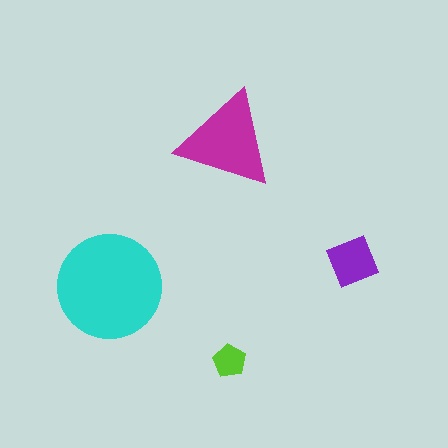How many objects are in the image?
There are 4 objects in the image.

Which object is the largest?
The cyan circle.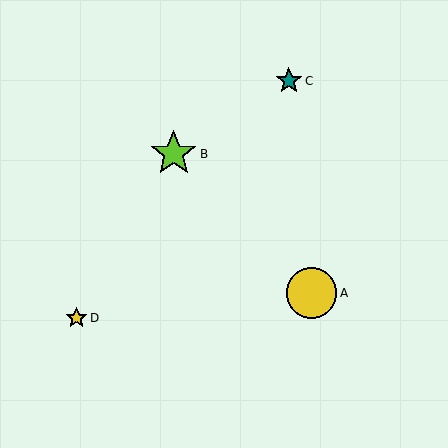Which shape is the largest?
The yellow circle (labeled A) is the largest.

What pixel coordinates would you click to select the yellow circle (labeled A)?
Click at (311, 293) to select the yellow circle A.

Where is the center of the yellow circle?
The center of the yellow circle is at (311, 293).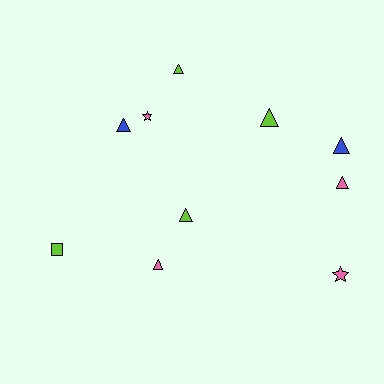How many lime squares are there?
There is 1 lime square.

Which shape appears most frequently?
Triangle, with 7 objects.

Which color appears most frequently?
Pink, with 4 objects.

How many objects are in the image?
There are 10 objects.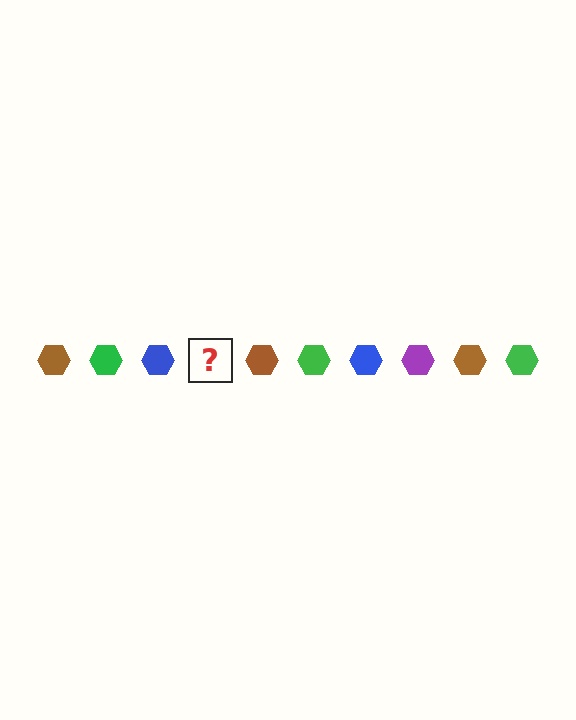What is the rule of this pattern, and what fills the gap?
The rule is that the pattern cycles through brown, green, blue, purple hexagons. The gap should be filled with a purple hexagon.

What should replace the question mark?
The question mark should be replaced with a purple hexagon.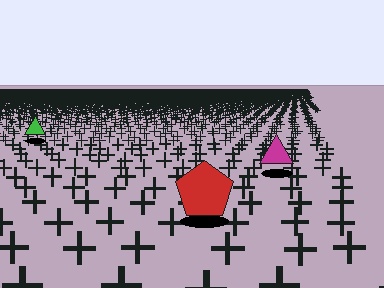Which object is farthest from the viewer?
The green triangle is farthest from the viewer. It appears smaller and the ground texture around it is denser.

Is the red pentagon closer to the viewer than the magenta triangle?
Yes. The red pentagon is closer — you can tell from the texture gradient: the ground texture is coarser near it.